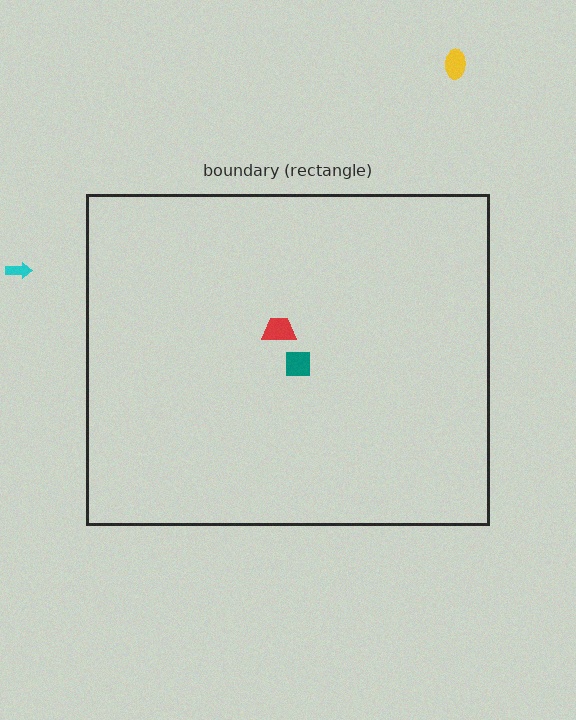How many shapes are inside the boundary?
2 inside, 2 outside.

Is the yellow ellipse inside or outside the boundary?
Outside.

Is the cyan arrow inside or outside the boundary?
Outside.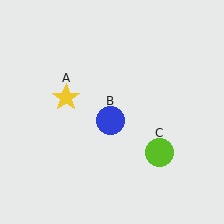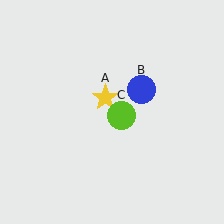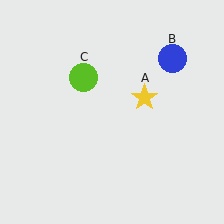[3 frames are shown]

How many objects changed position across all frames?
3 objects changed position: yellow star (object A), blue circle (object B), lime circle (object C).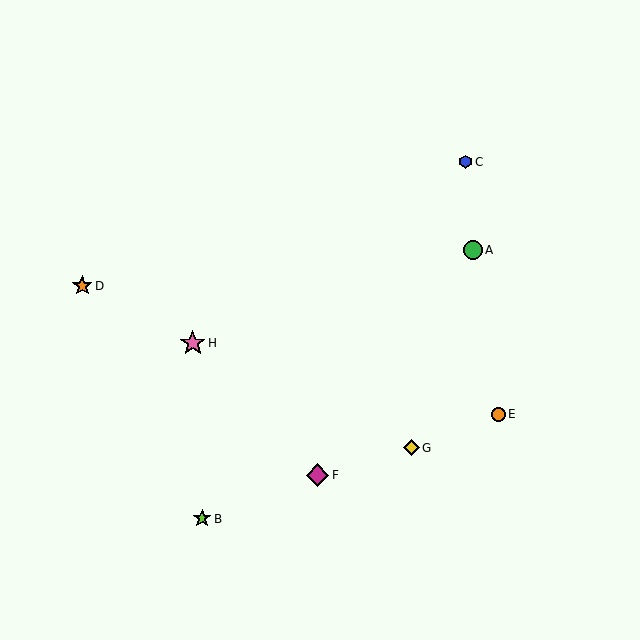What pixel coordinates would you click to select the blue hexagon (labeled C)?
Click at (465, 162) to select the blue hexagon C.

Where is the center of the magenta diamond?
The center of the magenta diamond is at (318, 475).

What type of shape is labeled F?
Shape F is a magenta diamond.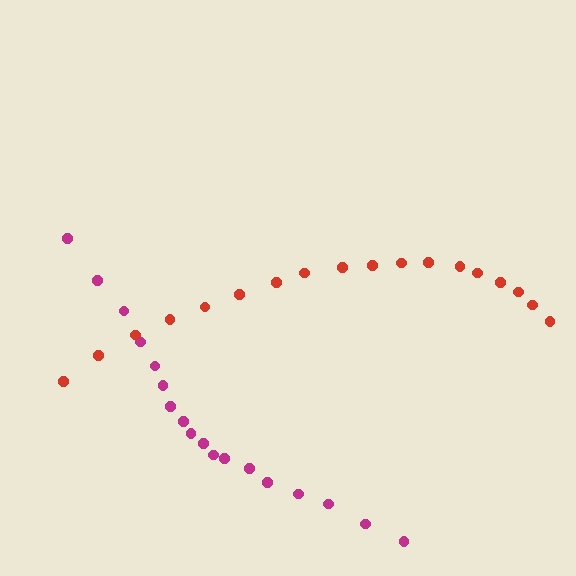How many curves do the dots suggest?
There are 2 distinct paths.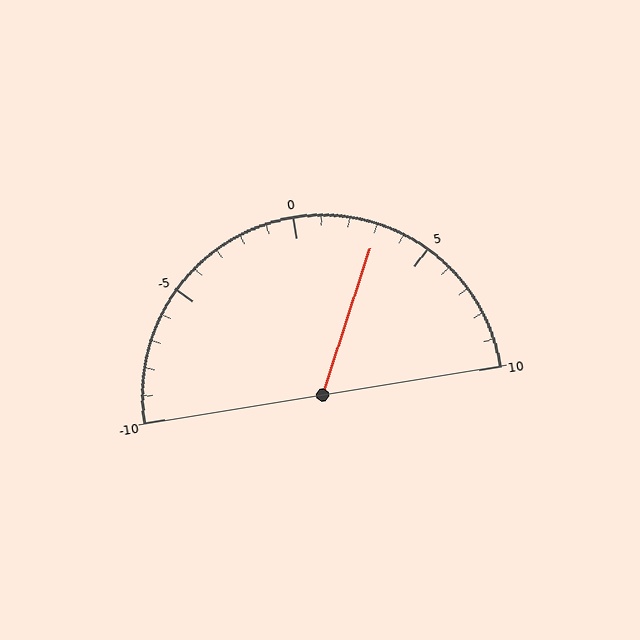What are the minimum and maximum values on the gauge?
The gauge ranges from -10 to 10.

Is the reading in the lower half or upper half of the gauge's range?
The reading is in the upper half of the range (-10 to 10).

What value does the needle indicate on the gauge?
The needle indicates approximately 3.